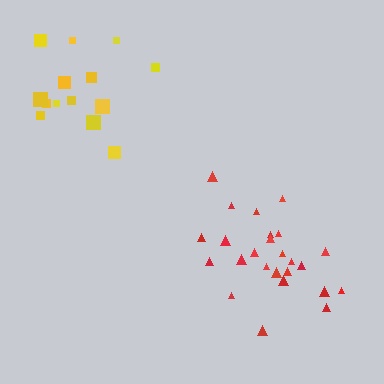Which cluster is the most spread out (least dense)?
Yellow.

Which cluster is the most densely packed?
Red.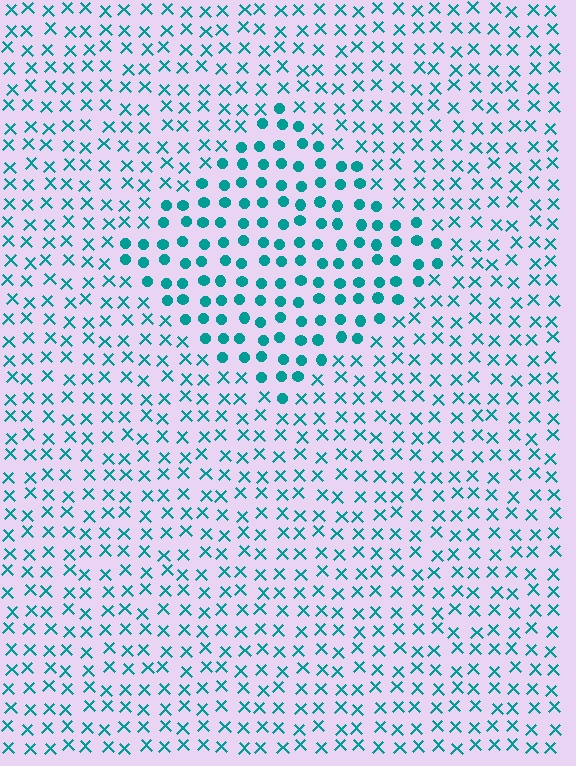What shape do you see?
I see a diamond.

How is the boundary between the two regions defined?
The boundary is defined by a change in element shape: circles inside vs. X marks outside. All elements share the same color and spacing.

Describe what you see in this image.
The image is filled with small teal elements arranged in a uniform grid. A diamond-shaped region contains circles, while the surrounding area contains X marks. The boundary is defined purely by the change in element shape.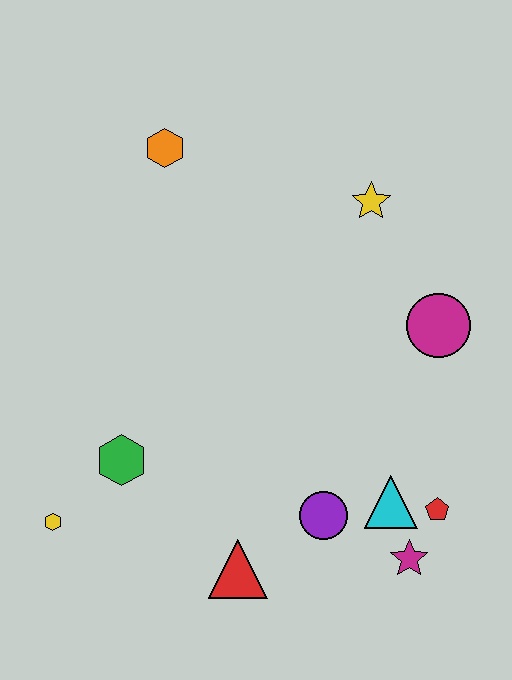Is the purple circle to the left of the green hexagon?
No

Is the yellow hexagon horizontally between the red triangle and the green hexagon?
No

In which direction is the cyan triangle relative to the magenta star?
The cyan triangle is above the magenta star.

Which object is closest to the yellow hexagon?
The green hexagon is closest to the yellow hexagon.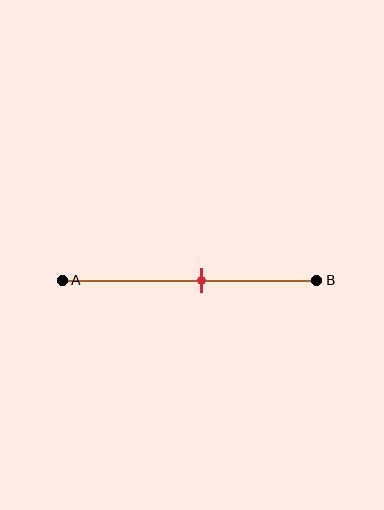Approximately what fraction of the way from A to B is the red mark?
The red mark is approximately 55% of the way from A to B.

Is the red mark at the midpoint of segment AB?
No, the mark is at about 55% from A, not at the 50% midpoint.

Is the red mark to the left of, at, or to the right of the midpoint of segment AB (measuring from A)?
The red mark is to the right of the midpoint of segment AB.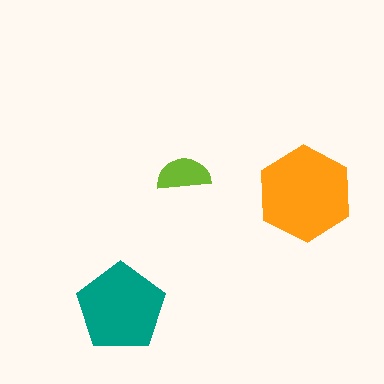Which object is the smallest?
The lime semicircle.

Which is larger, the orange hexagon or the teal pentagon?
The orange hexagon.